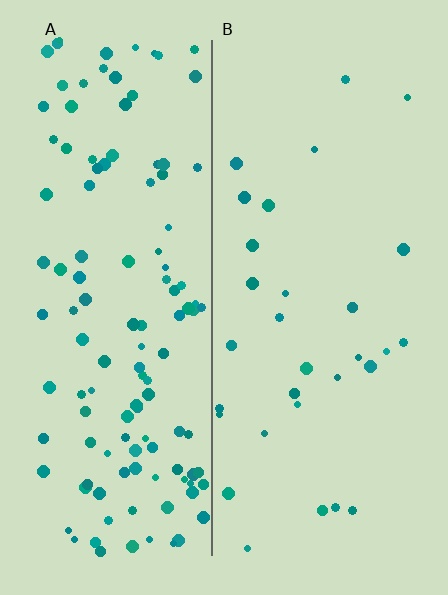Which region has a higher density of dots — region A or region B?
A (the left).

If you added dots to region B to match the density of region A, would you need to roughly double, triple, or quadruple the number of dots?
Approximately quadruple.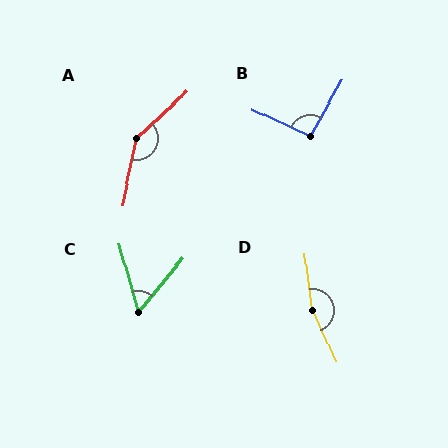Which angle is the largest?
D, at approximately 163 degrees.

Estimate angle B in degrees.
Approximately 95 degrees.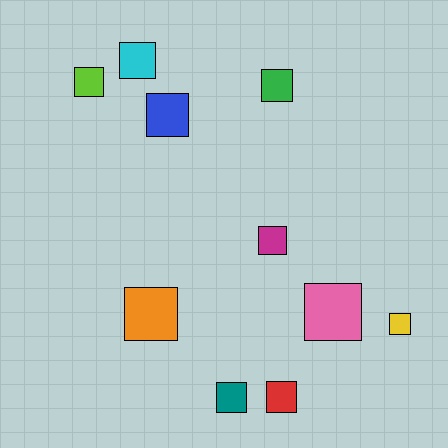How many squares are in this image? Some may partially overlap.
There are 10 squares.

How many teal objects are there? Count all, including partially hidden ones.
There is 1 teal object.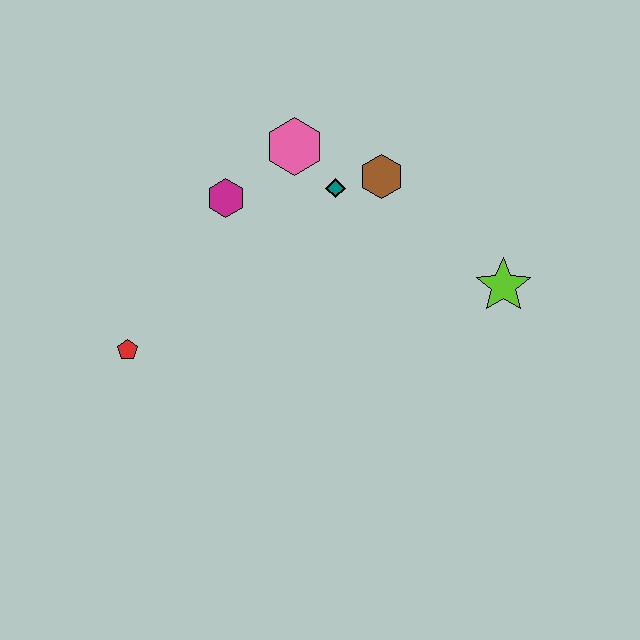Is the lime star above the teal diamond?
No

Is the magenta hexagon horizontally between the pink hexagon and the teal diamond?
No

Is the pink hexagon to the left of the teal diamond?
Yes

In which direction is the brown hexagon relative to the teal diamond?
The brown hexagon is to the right of the teal diamond.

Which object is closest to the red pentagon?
The magenta hexagon is closest to the red pentagon.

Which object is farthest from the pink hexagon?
The red pentagon is farthest from the pink hexagon.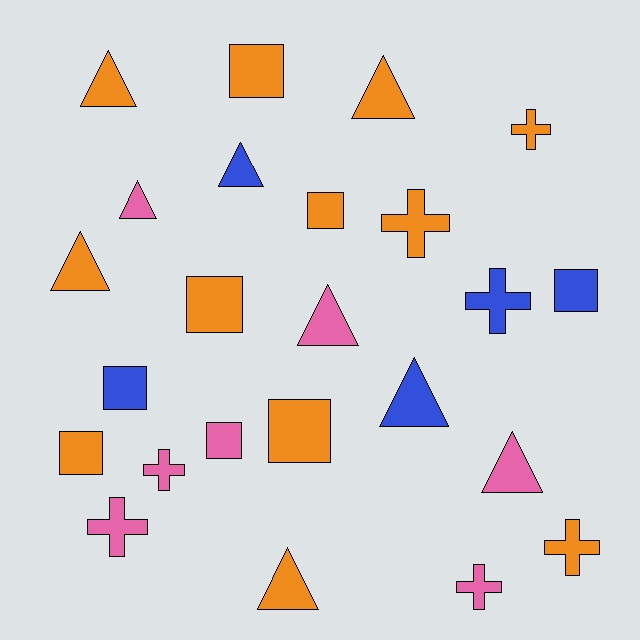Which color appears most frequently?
Orange, with 12 objects.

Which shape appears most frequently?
Triangle, with 9 objects.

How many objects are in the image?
There are 24 objects.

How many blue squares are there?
There are 2 blue squares.